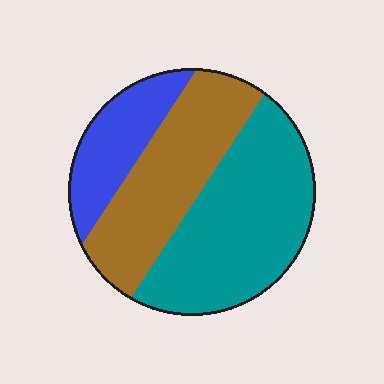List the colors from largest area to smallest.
From largest to smallest: teal, brown, blue.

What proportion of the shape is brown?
Brown takes up about one third (1/3) of the shape.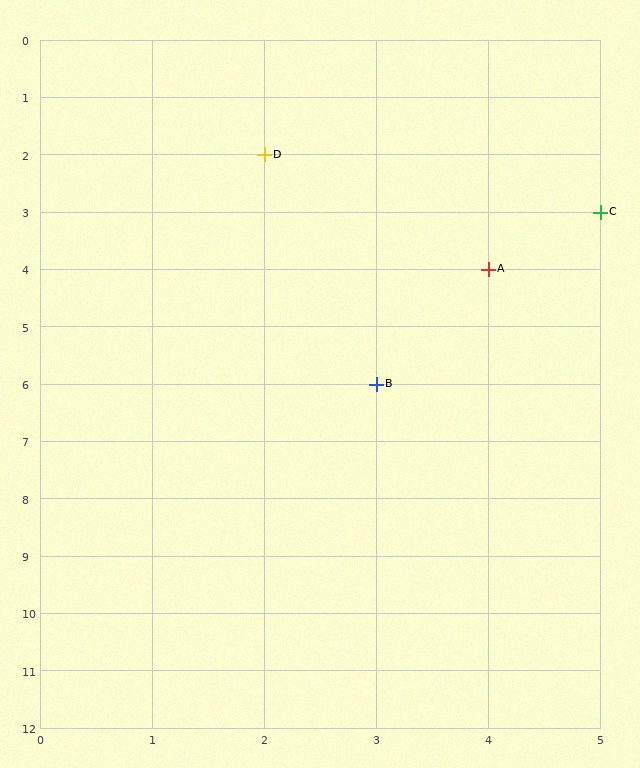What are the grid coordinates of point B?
Point B is at grid coordinates (3, 6).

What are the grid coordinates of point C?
Point C is at grid coordinates (5, 3).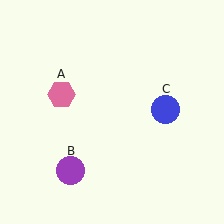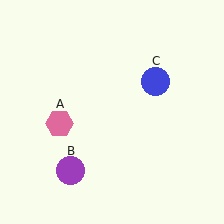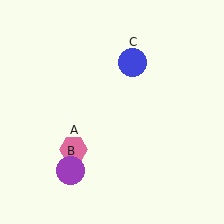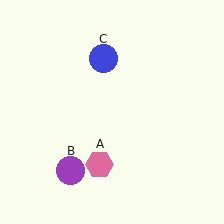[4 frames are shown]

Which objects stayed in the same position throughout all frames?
Purple circle (object B) remained stationary.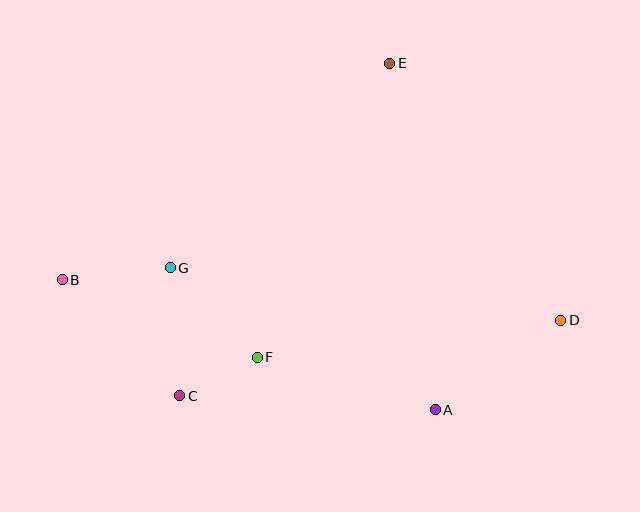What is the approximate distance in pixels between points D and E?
The distance between D and E is approximately 309 pixels.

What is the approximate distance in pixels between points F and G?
The distance between F and G is approximately 125 pixels.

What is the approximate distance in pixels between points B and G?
The distance between B and G is approximately 109 pixels.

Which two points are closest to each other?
Points C and F are closest to each other.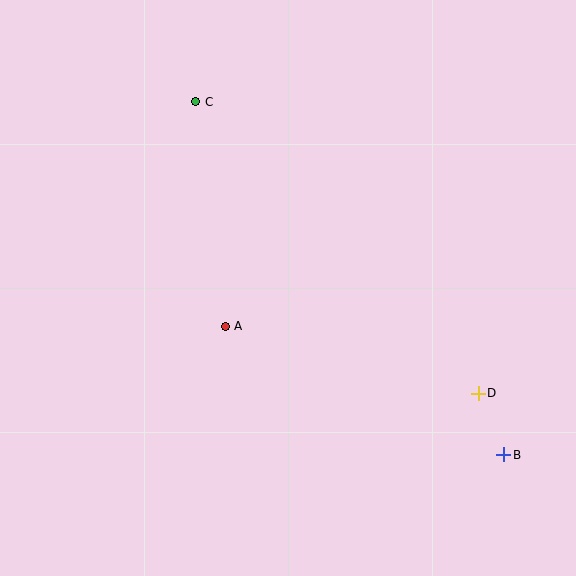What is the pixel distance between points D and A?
The distance between D and A is 262 pixels.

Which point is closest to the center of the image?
Point A at (225, 326) is closest to the center.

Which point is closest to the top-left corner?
Point C is closest to the top-left corner.